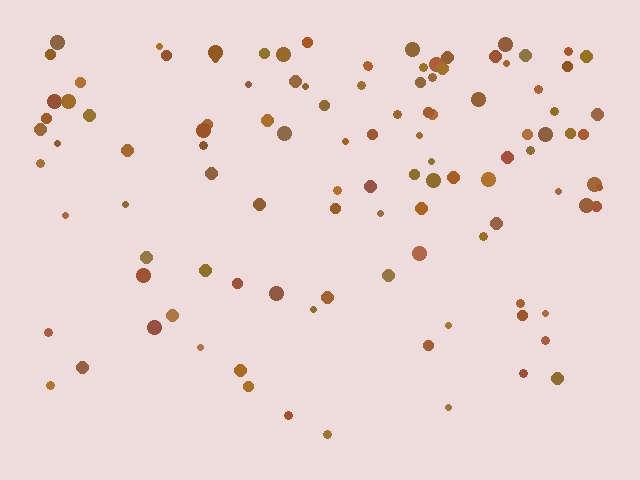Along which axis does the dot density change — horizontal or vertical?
Vertical.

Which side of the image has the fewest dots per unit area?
The bottom.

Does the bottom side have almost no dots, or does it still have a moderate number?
Still a moderate number, just noticeably fewer than the top.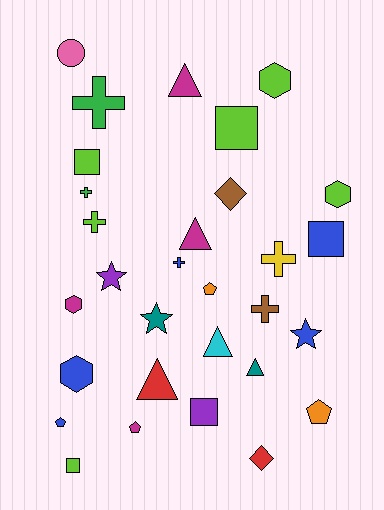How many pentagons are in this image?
There are 4 pentagons.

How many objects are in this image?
There are 30 objects.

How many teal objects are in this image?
There are 2 teal objects.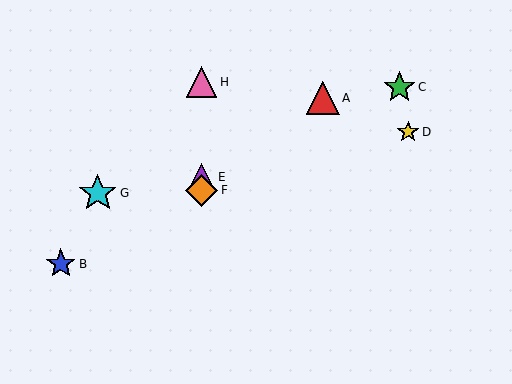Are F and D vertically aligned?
No, F is at x≈202 and D is at x≈408.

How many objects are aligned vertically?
3 objects (E, F, H) are aligned vertically.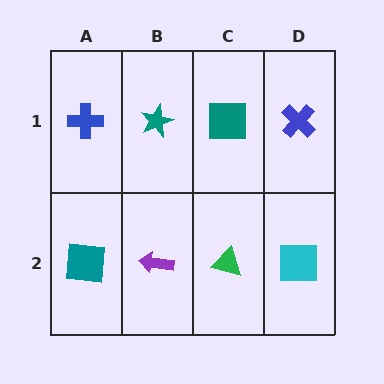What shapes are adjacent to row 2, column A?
A blue cross (row 1, column A), a purple arrow (row 2, column B).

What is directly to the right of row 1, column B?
A teal square.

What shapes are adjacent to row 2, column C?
A teal square (row 1, column C), a purple arrow (row 2, column B), a cyan square (row 2, column D).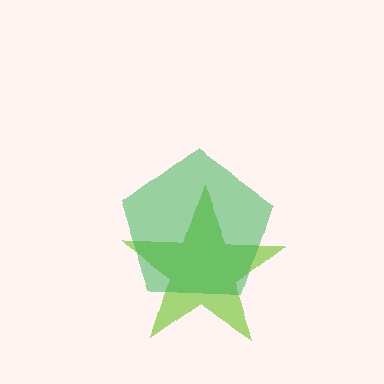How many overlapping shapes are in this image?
There are 2 overlapping shapes in the image.